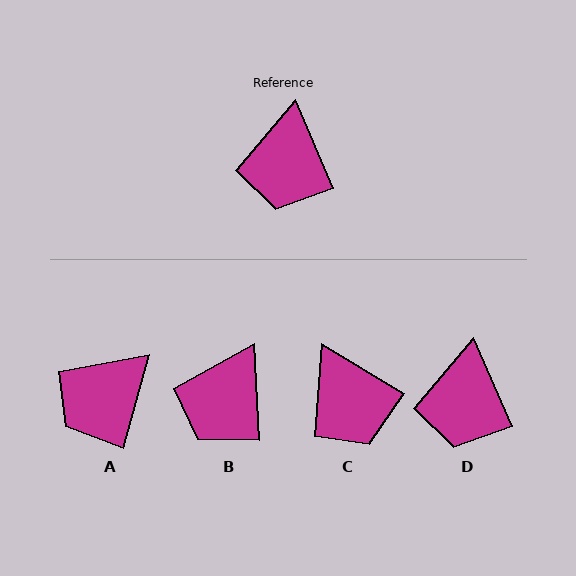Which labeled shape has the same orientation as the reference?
D.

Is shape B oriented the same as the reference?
No, it is off by about 20 degrees.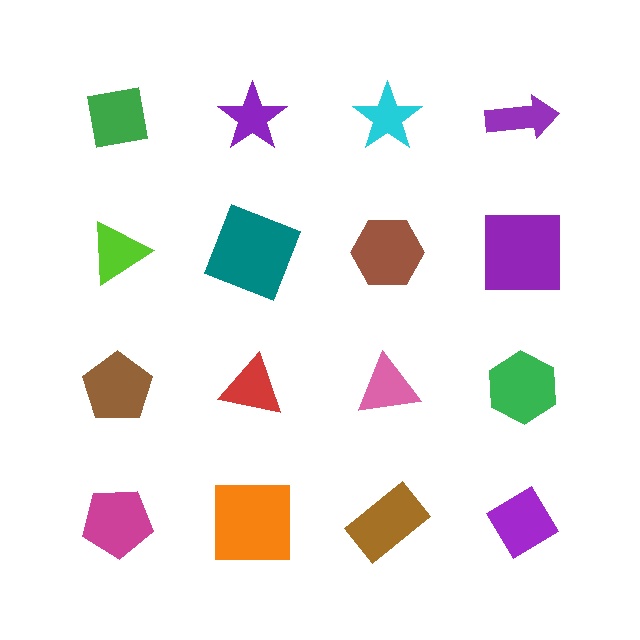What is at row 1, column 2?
A purple star.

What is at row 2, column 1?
A lime triangle.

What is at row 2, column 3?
A brown hexagon.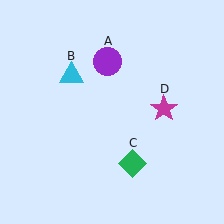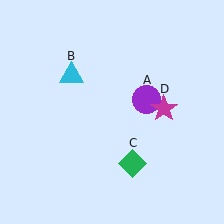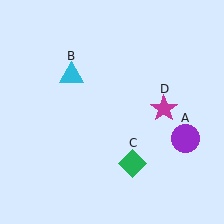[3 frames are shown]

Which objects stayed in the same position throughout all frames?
Cyan triangle (object B) and green diamond (object C) and magenta star (object D) remained stationary.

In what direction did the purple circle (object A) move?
The purple circle (object A) moved down and to the right.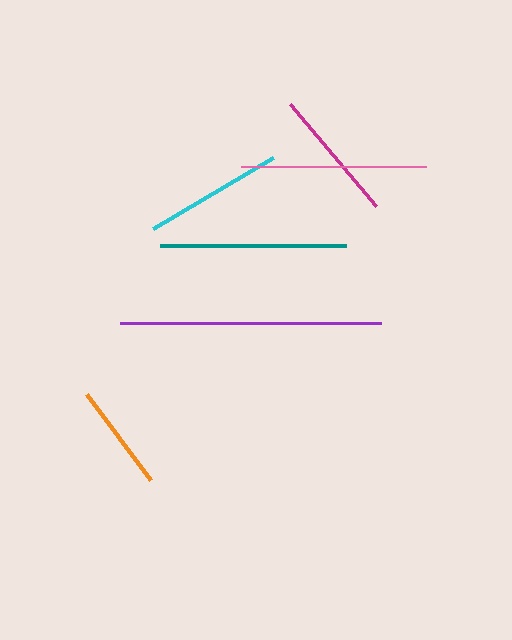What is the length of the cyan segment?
The cyan segment is approximately 140 pixels long.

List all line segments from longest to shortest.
From longest to shortest: purple, teal, pink, cyan, magenta, orange.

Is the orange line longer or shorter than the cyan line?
The cyan line is longer than the orange line.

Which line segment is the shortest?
The orange line is the shortest at approximately 107 pixels.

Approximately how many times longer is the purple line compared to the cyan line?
The purple line is approximately 1.9 times the length of the cyan line.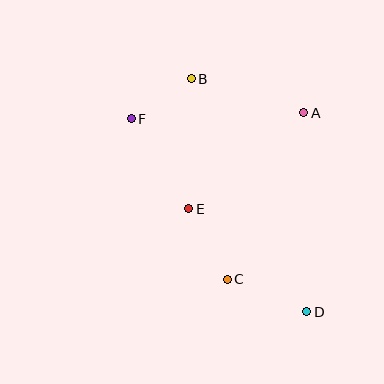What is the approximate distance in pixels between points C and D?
The distance between C and D is approximately 86 pixels.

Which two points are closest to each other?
Points B and F are closest to each other.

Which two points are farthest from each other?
Points D and F are farthest from each other.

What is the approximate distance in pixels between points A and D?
The distance between A and D is approximately 199 pixels.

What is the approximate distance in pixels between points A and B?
The distance between A and B is approximately 118 pixels.